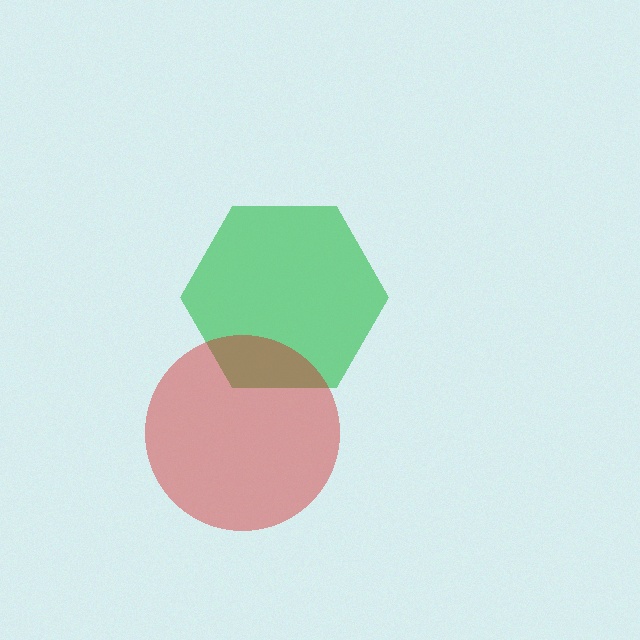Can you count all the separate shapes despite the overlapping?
Yes, there are 2 separate shapes.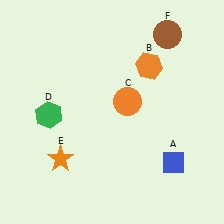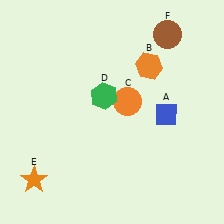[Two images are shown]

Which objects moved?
The objects that moved are: the blue diamond (A), the green hexagon (D), the orange star (E).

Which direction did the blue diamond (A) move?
The blue diamond (A) moved up.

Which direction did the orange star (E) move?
The orange star (E) moved left.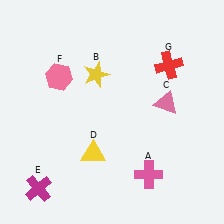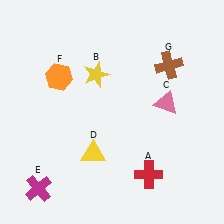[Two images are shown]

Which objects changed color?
A changed from pink to red. F changed from pink to orange. G changed from red to brown.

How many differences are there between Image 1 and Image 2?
There are 3 differences between the two images.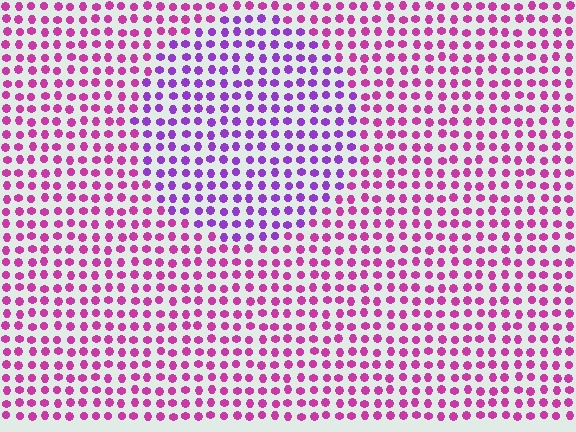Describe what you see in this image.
The image is filled with small magenta elements in a uniform arrangement. A circle-shaped region is visible where the elements are tinted to a slightly different hue, forming a subtle color boundary.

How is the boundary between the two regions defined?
The boundary is defined purely by a slight shift in hue (about 37 degrees). Spacing, size, and orientation are identical on both sides.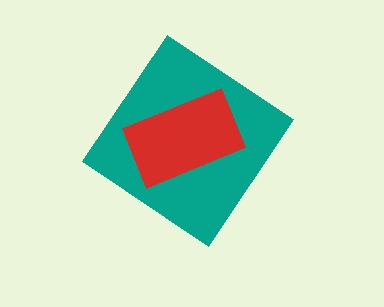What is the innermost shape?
The red rectangle.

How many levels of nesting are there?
2.